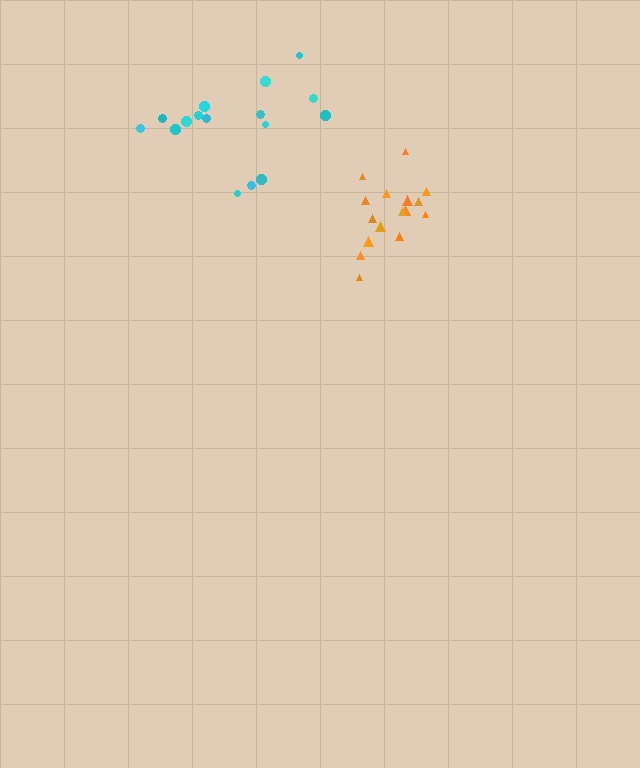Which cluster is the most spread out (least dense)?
Cyan.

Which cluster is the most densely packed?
Orange.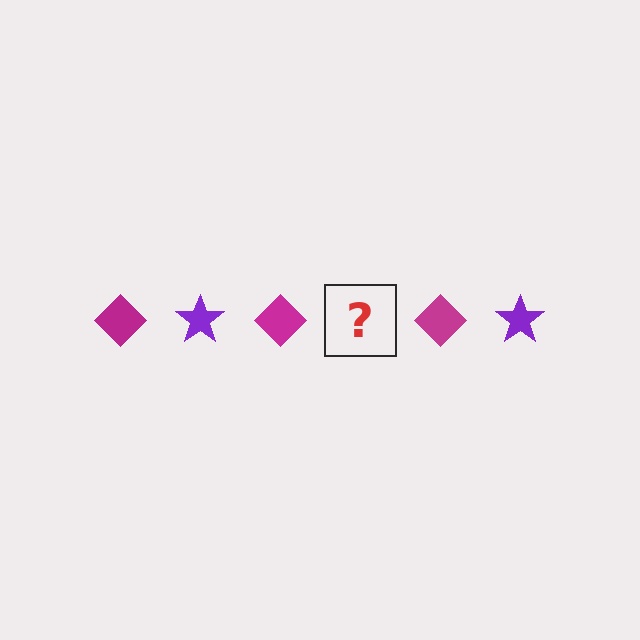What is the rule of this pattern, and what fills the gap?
The rule is that the pattern alternates between magenta diamond and purple star. The gap should be filled with a purple star.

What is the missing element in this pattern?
The missing element is a purple star.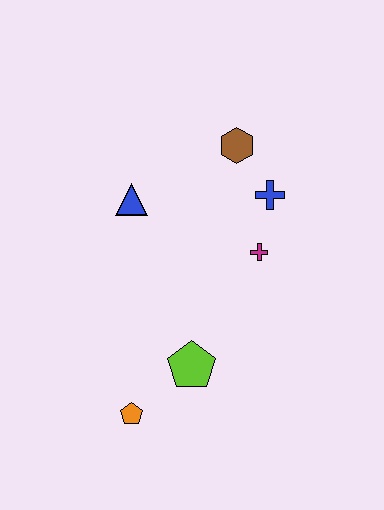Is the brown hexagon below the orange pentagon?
No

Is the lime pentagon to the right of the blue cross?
No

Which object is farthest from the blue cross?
The orange pentagon is farthest from the blue cross.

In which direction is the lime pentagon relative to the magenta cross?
The lime pentagon is below the magenta cross.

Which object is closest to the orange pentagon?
The lime pentagon is closest to the orange pentagon.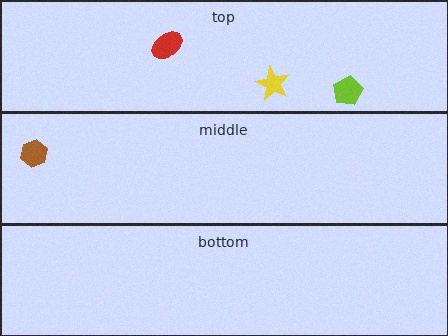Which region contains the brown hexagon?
The middle region.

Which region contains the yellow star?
The top region.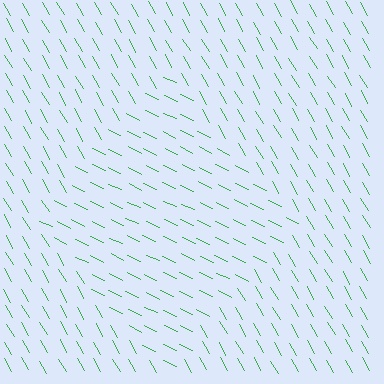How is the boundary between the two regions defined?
The boundary is defined purely by a change in line orientation (approximately 34 degrees difference). All lines are the same color and thickness.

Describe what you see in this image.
The image is filled with small green line segments. A diamond region in the image has lines oriented differently from the surrounding lines, creating a visible texture boundary.